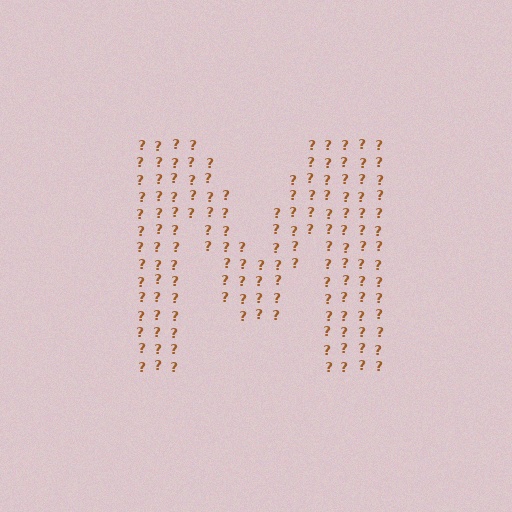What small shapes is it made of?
It is made of small question marks.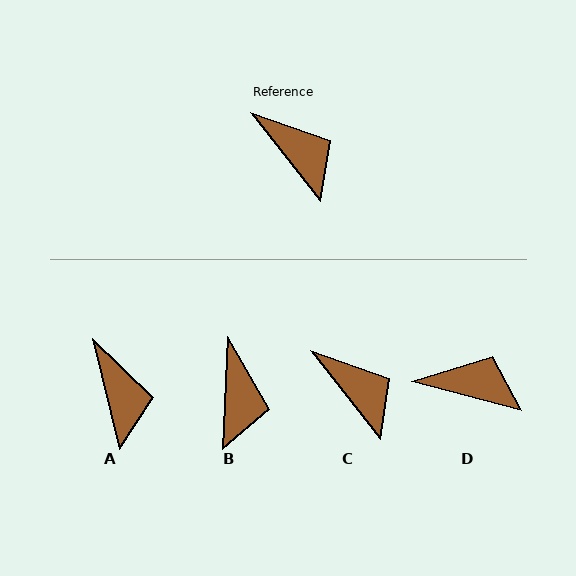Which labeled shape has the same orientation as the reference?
C.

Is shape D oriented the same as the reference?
No, it is off by about 37 degrees.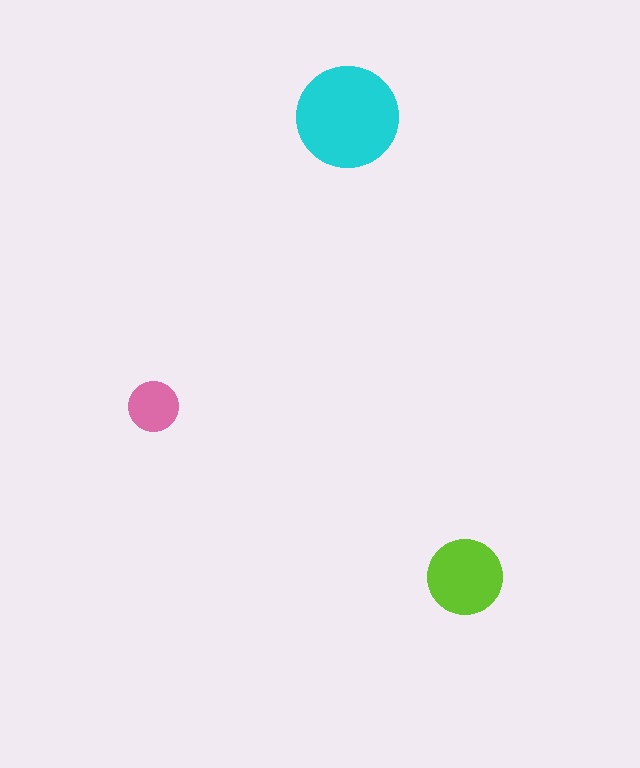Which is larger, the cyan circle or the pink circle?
The cyan one.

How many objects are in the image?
There are 3 objects in the image.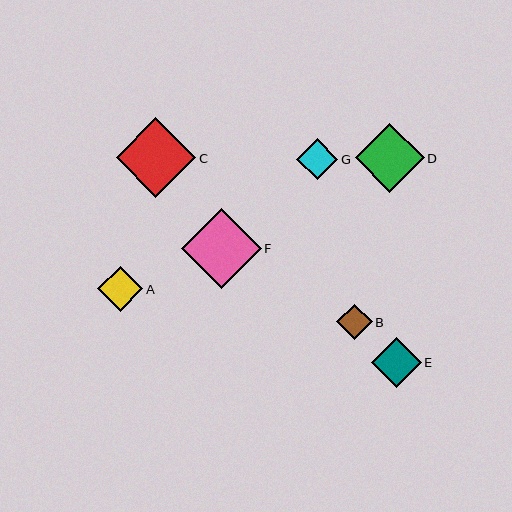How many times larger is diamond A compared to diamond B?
Diamond A is approximately 1.3 times the size of diamond B.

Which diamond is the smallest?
Diamond B is the smallest with a size of approximately 35 pixels.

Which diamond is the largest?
Diamond F is the largest with a size of approximately 80 pixels.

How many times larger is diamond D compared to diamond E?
Diamond D is approximately 1.4 times the size of diamond E.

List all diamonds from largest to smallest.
From largest to smallest: F, C, D, E, A, G, B.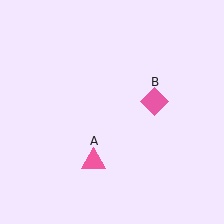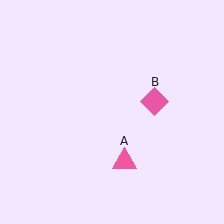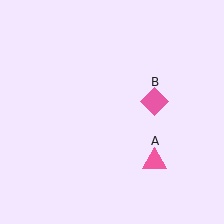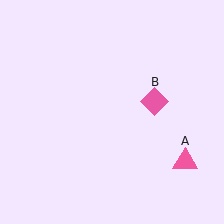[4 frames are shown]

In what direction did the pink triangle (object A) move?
The pink triangle (object A) moved right.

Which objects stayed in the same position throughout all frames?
Pink diamond (object B) remained stationary.